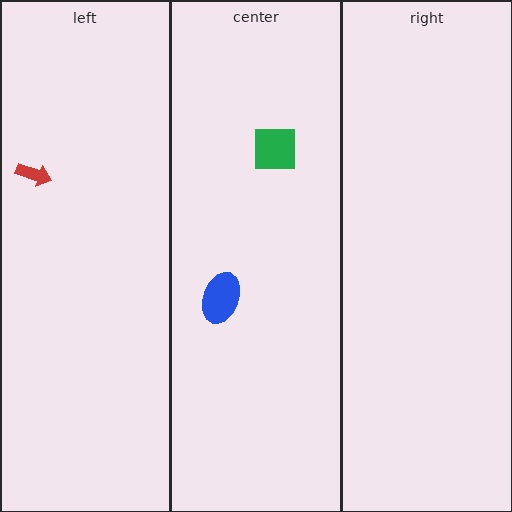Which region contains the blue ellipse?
The center region.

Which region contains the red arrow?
The left region.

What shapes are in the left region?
The red arrow.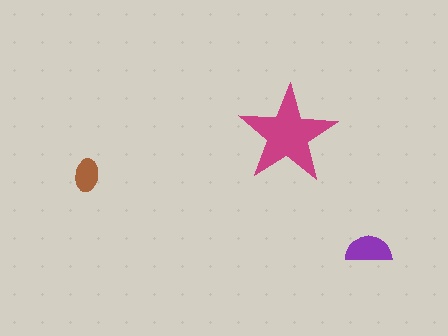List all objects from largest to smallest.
The magenta star, the purple semicircle, the brown ellipse.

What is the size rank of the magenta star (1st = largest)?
1st.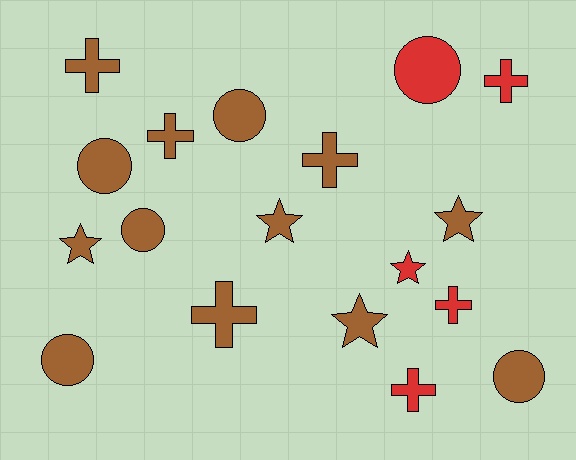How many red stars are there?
There is 1 red star.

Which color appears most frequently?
Brown, with 13 objects.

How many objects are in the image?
There are 18 objects.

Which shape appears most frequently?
Cross, with 7 objects.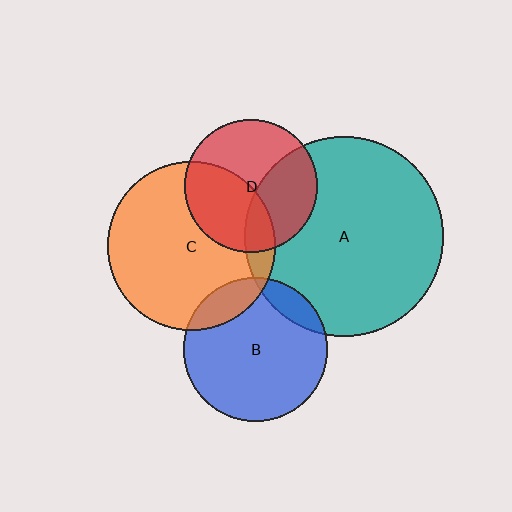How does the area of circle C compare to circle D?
Approximately 1.6 times.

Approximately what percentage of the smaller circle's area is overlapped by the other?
Approximately 40%.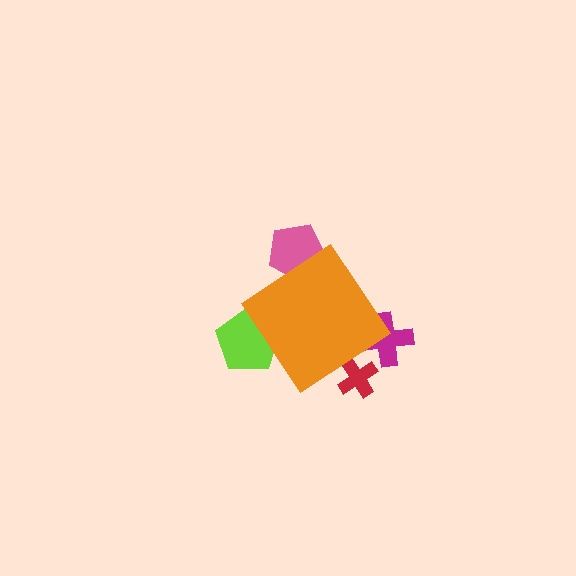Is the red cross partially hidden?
Yes, the red cross is partially hidden behind the orange diamond.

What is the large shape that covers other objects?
An orange diamond.